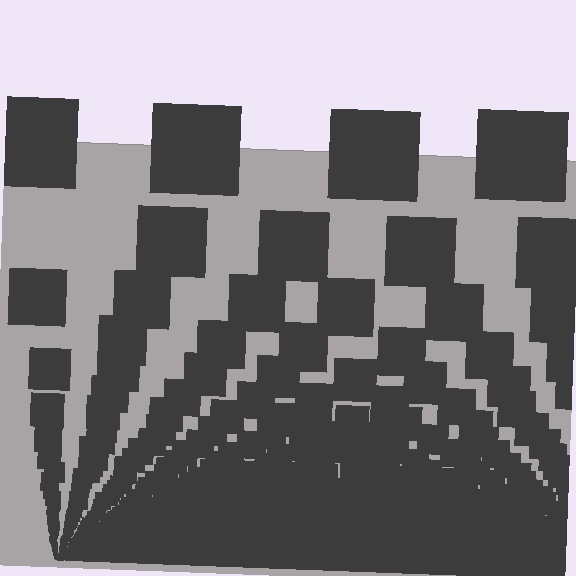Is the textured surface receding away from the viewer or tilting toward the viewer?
The surface appears to tilt toward the viewer. Texture elements get larger and sparser toward the top.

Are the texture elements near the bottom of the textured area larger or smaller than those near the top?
Smaller. The gradient is inverted — elements near the bottom are smaller and denser.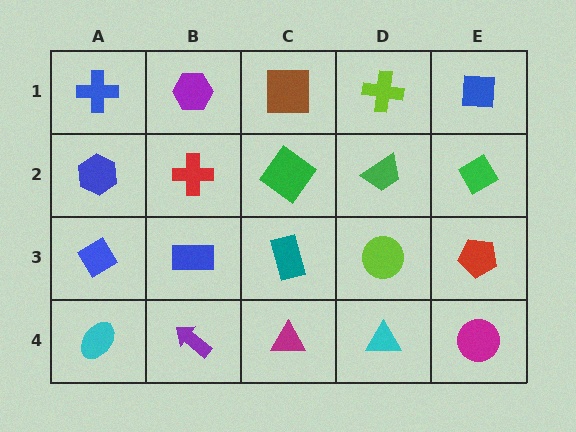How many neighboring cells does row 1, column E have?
2.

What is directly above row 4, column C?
A teal rectangle.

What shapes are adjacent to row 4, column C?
A teal rectangle (row 3, column C), a purple arrow (row 4, column B), a cyan triangle (row 4, column D).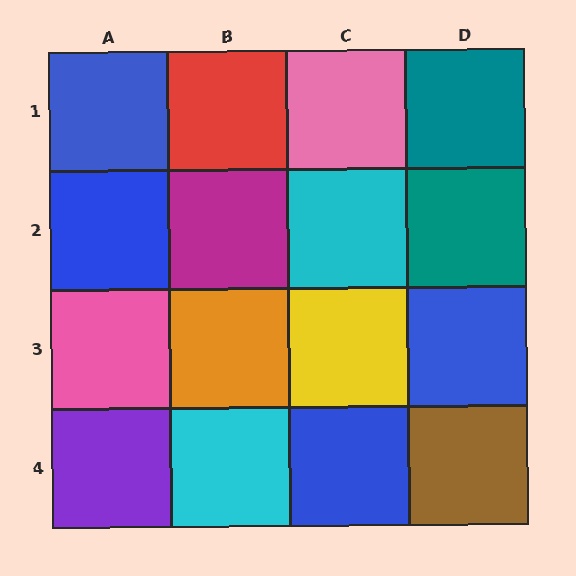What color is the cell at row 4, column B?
Cyan.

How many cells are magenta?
1 cell is magenta.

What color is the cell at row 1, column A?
Blue.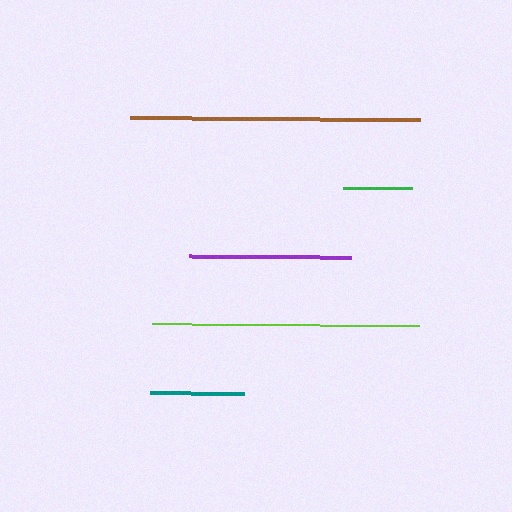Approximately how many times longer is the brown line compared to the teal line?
The brown line is approximately 3.1 times the length of the teal line.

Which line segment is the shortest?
The green line is the shortest at approximately 68 pixels.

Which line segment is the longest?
The brown line is the longest at approximately 290 pixels.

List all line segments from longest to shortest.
From longest to shortest: brown, lime, purple, teal, green.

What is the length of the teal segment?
The teal segment is approximately 93 pixels long.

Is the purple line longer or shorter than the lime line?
The lime line is longer than the purple line.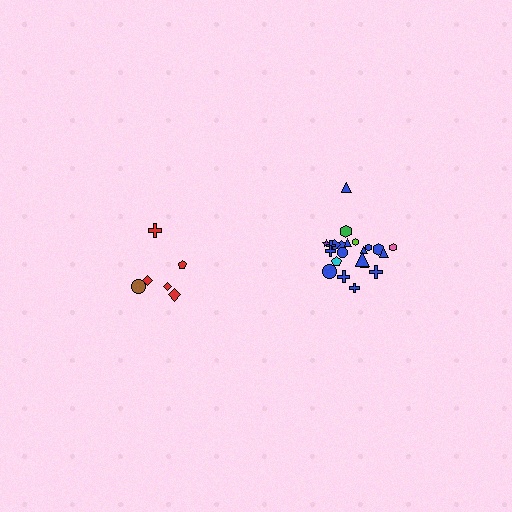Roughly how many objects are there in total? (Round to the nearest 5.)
Roughly 30 objects in total.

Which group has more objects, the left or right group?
The right group.